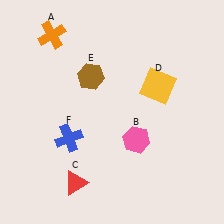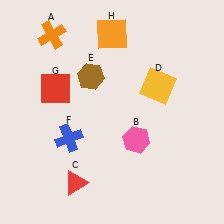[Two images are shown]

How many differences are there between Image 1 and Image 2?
There are 2 differences between the two images.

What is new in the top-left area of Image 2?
An orange square (H) was added in the top-left area of Image 2.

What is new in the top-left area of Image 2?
A red square (G) was added in the top-left area of Image 2.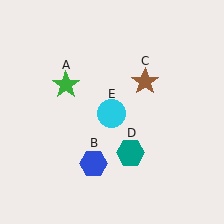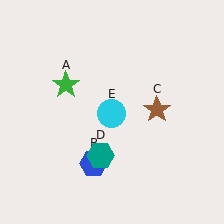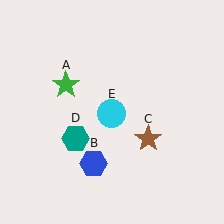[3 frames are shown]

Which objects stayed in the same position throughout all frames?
Green star (object A) and blue hexagon (object B) and cyan circle (object E) remained stationary.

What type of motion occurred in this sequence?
The brown star (object C), teal hexagon (object D) rotated clockwise around the center of the scene.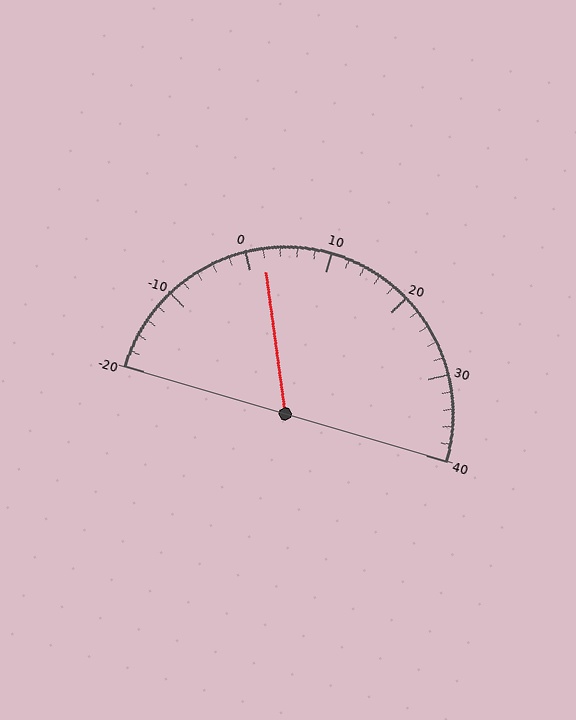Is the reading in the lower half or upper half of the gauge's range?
The reading is in the lower half of the range (-20 to 40).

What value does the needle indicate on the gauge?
The needle indicates approximately 2.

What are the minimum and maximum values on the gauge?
The gauge ranges from -20 to 40.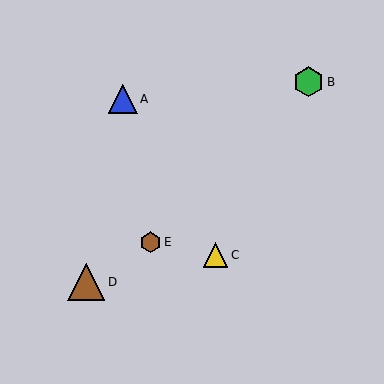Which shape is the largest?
The brown triangle (labeled D) is the largest.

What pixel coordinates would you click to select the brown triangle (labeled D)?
Click at (86, 282) to select the brown triangle D.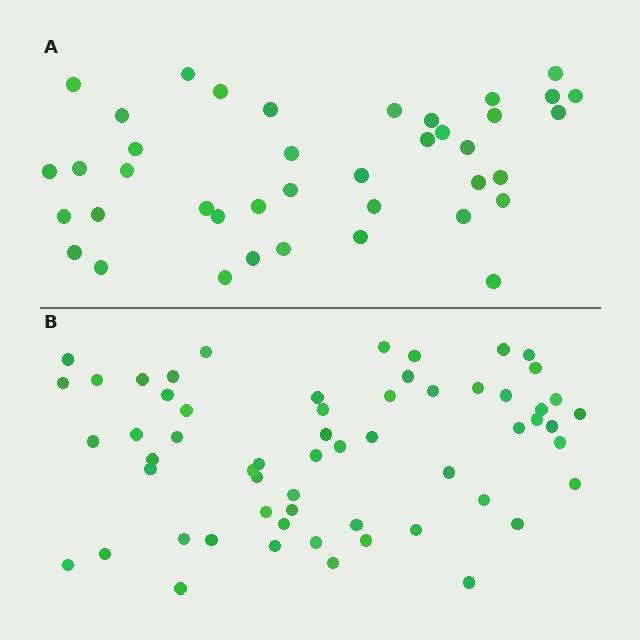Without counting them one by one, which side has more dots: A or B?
Region B (the bottom region) has more dots.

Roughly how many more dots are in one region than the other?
Region B has approximately 20 more dots than region A.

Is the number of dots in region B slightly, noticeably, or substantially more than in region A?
Region B has substantially more. The ratio is roughly 1.5 to 1.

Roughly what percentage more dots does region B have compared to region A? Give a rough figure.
About 50% more.